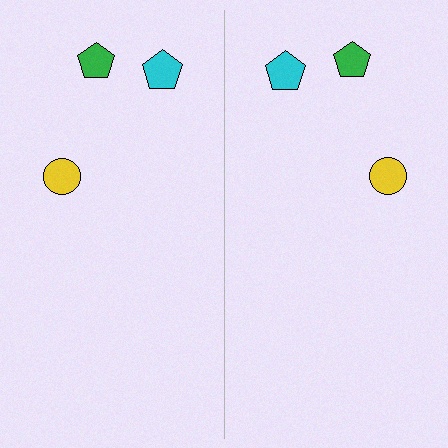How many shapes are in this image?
There are 6 shapes in this image.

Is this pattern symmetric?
Yes, this pattern has bilateral (reflection) symmetry.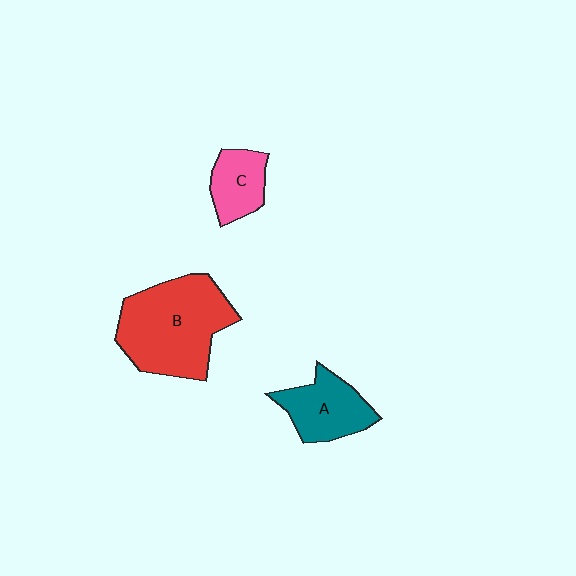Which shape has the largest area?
Shape B (red).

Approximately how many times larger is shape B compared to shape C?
Approximately 2.6 times.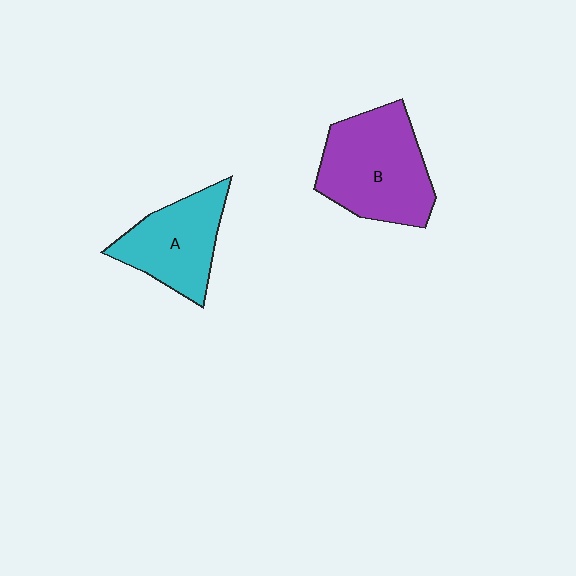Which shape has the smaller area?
Shape A (cyan).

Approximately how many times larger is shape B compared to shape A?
Approximately 1.3 times.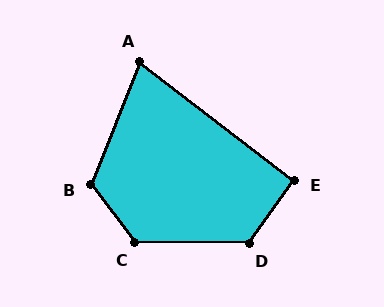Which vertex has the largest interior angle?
C, at approximately 127 degrees.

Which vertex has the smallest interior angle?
A, at approximately 74 degrees.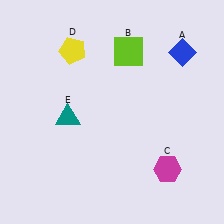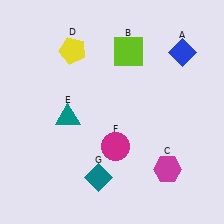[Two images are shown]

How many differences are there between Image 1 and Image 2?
There are 2 differences between the two images.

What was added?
A magenta circle (F), a teal diamond (G) were added in Image 2.